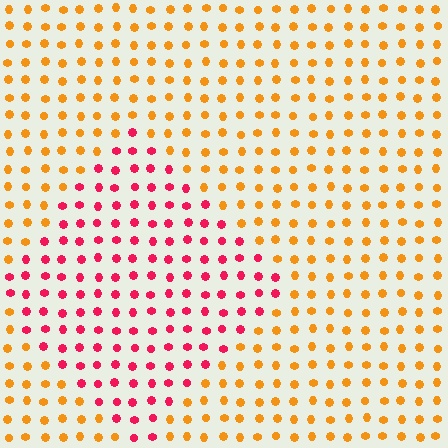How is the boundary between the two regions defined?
The boundary is defined purely by a slight shift in hue (about 53 degrees). Spacing, size, and orientation are identical on both sides.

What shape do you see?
I see a diamond.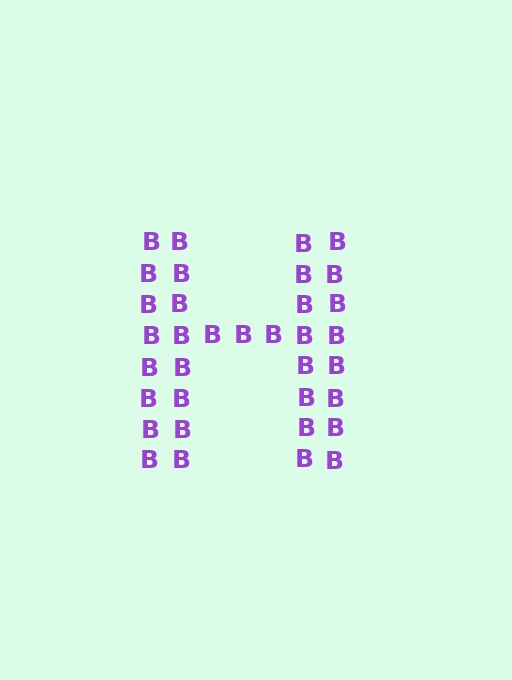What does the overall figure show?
The overall figure shows the letter H.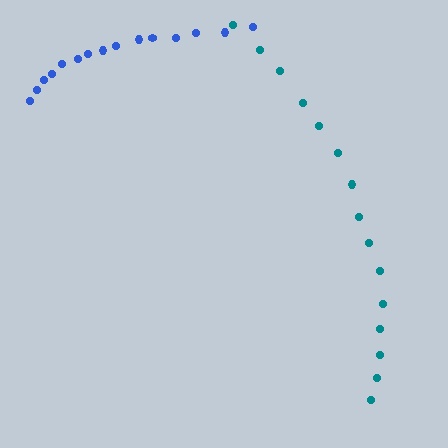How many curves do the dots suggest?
There are 2 distinct paths.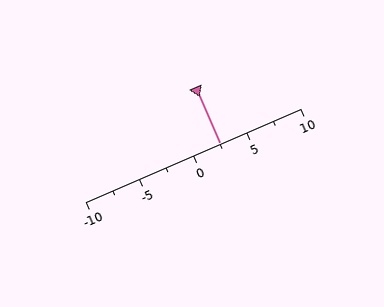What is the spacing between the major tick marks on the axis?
The major ticks are spaced 5 apart.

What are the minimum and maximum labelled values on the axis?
The axis runs from -10 to 10.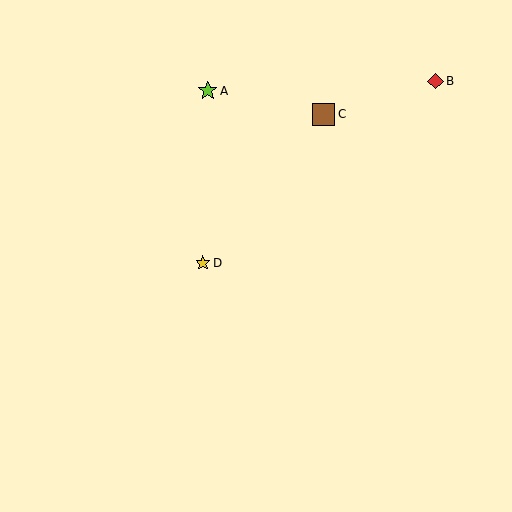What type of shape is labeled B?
Shape B is a red diamond.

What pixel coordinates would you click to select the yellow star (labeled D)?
Click at (203, 263) to select the yellow star D.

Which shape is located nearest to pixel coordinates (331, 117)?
The brown square (labeled C) at (324, 114) is nearest to that location.